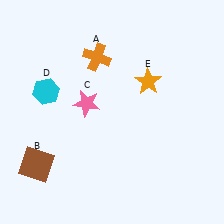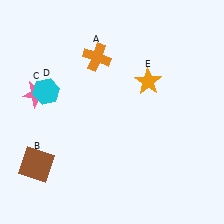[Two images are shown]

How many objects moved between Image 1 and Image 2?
1 object moved between the two images.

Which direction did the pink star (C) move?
The pink star (C) moved left.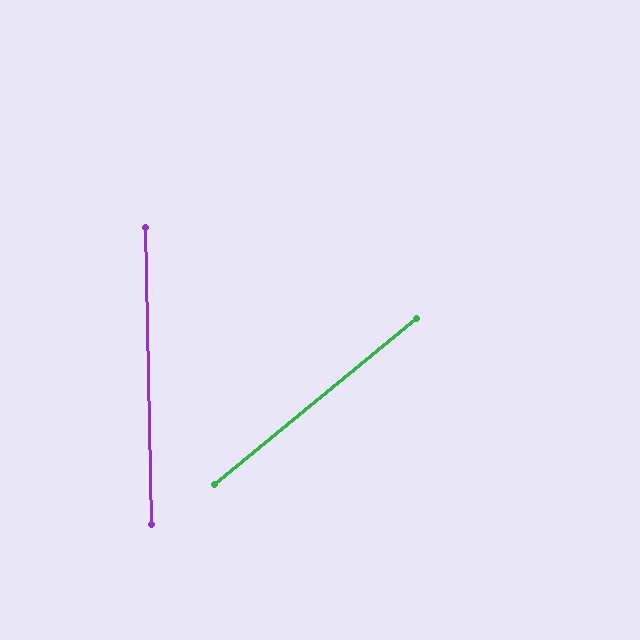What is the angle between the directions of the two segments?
Approximately 52 degrees.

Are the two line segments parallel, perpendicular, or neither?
Neither parallel nor perpendicular — they differ by about 52°.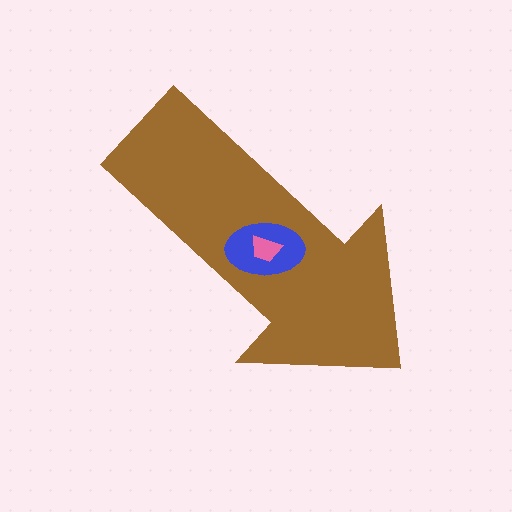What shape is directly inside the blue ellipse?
The pink trapezoid.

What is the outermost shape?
The brown arrow.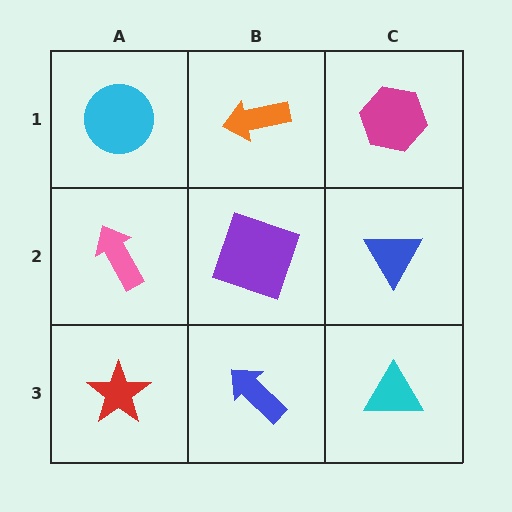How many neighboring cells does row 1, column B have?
3.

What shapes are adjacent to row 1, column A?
A pink arrow (row 2, column A), an orange arrow (row 1, column B).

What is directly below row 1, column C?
A blue triangle.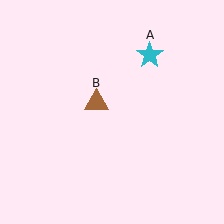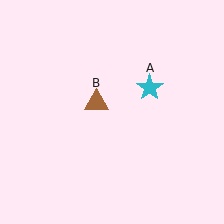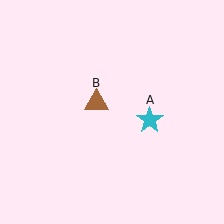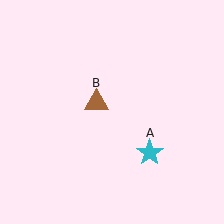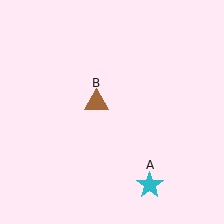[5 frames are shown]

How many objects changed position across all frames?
1 object changed position: cyan star (object A).